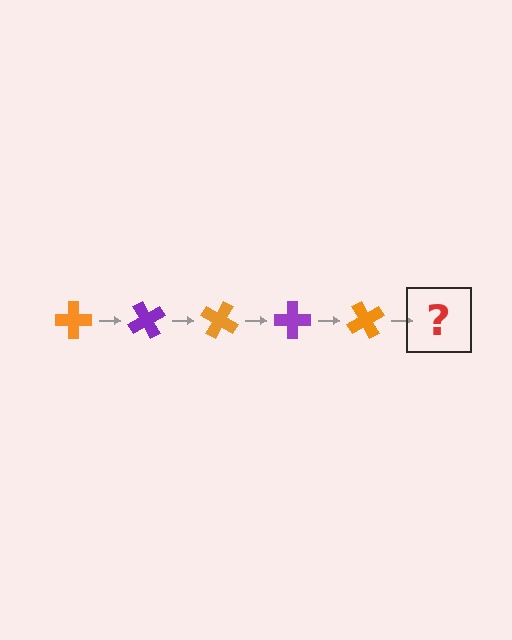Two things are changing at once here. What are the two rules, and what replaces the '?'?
The two rules are that it rotates 60 degrees each step and the color cycles through orange and purple. The '?' should be a purple cross, rotated 300 degrees from the start.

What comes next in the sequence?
The next element should be a purple cross, rotated 300 degrees from the start.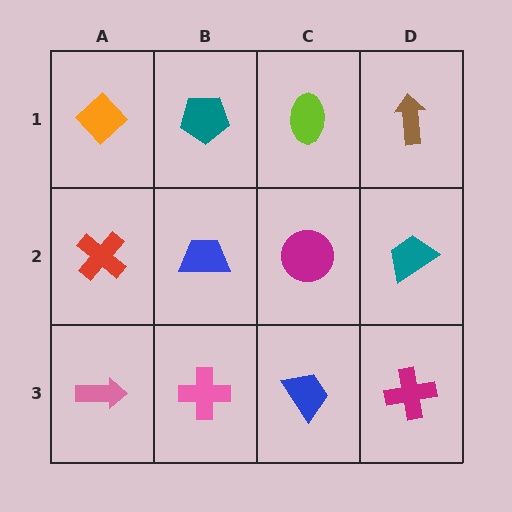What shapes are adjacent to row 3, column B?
A blue trapezoid (row 2, column B), a pink arrow (row 3, column A), a blue trapezoid (row 3, column C).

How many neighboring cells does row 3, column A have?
2.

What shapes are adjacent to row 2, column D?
A brown arrow (row 1, column D), a magenta cross (row 3, column D), a magenta circle (row 2, column C).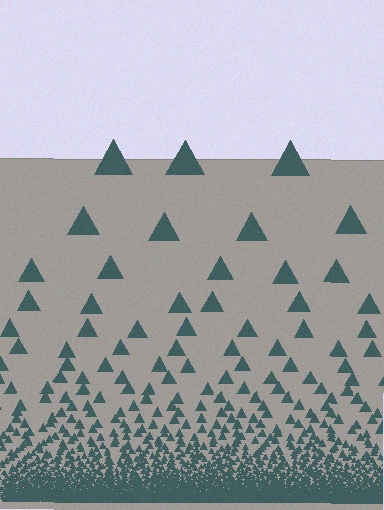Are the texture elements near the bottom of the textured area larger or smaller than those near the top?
Smaller. The gradient is inverted — elements near the bottom are smaller and denser.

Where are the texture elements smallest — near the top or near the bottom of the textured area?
Near the bottom.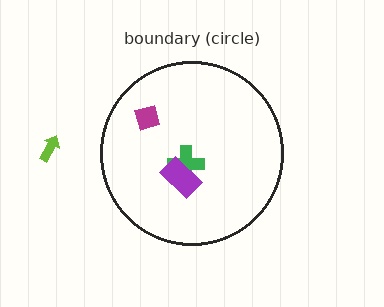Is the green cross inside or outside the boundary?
Inside.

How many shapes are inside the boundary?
3 inside, 1 outside.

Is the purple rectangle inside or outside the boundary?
Inside.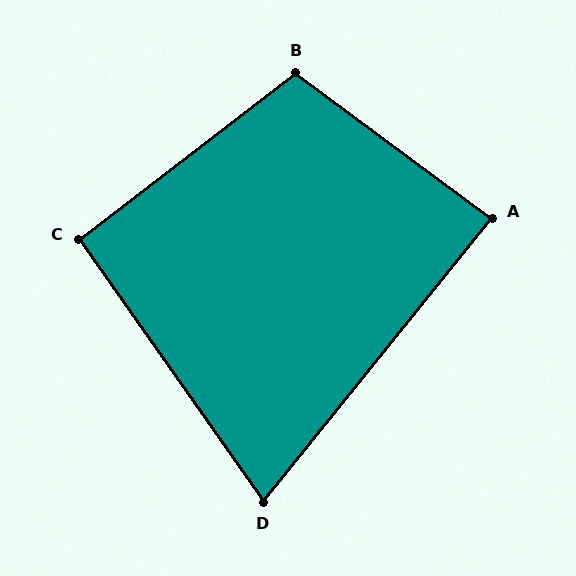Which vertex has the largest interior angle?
B, at approximately 106 degrees.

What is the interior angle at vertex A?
Approximately 88 degrees (approximately right).